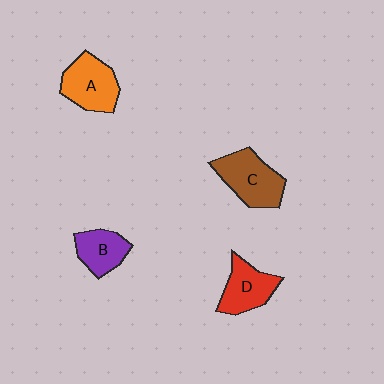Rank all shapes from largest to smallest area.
From largest to smallest: C (brown), A (orange), D (red), B (purple).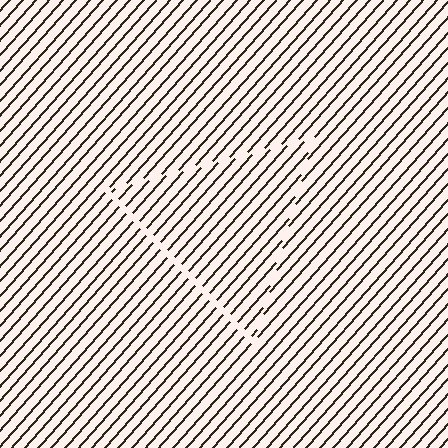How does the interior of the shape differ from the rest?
The interior of the shape contains the same grating, shifted by half a period — the contour is defined by the phase discontinuity where line-ends from the inner and outer gratings abut.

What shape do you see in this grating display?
An illusory triangle. The interior of the shape contains the same grating, shifted by half a period — the contour is defined by the phase discontinuity where line-ends from the inner and outer gratings abut.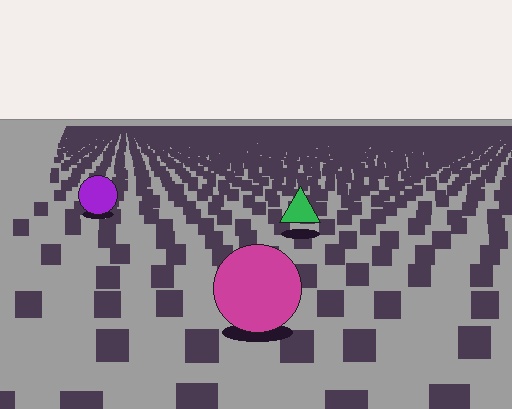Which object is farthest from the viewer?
The purple circle is farthest from the viewer. It appears smaller and the ground texture around it is denser.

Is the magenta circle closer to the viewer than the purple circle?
Yes. The magenta circle is closer — you can tell from the texture gradient: the ground texture is coarser near it.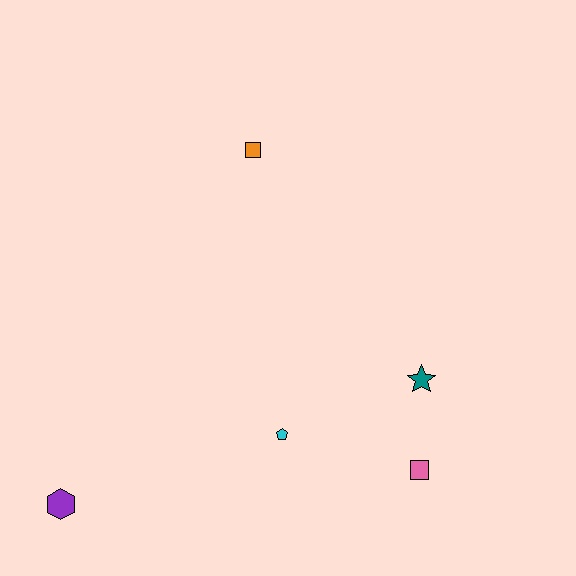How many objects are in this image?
There are 5 objects.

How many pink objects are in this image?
There is 1 pink object.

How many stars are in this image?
There is 1 star.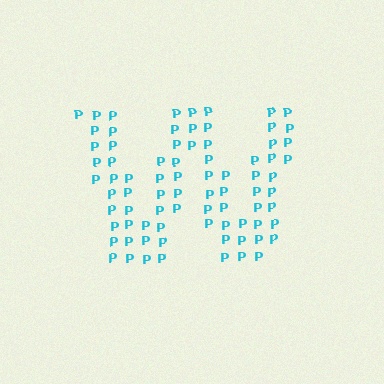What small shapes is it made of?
It is made of small letter P's.